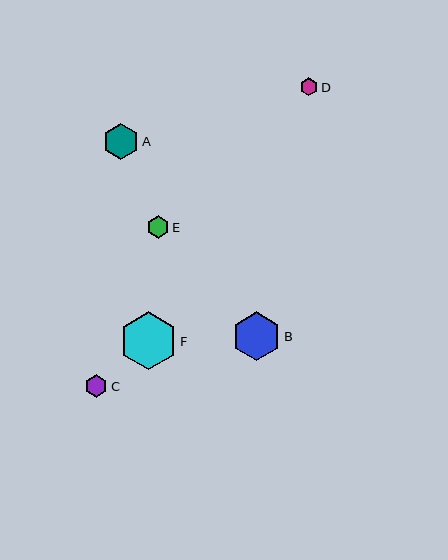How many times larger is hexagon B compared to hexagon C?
Hexagon B is approximately 2.2 times the size of hexagon C.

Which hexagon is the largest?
Hexagon F is the largest with a size of approximately 58 pixels.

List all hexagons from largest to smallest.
From largest to smallest: F, B, A, C, E, D.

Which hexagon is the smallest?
Hexagon D is the smallest with a size of approximately 18 pixels.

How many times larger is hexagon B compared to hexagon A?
Hexagon B is approximately 1.4 times the size of hexagon A.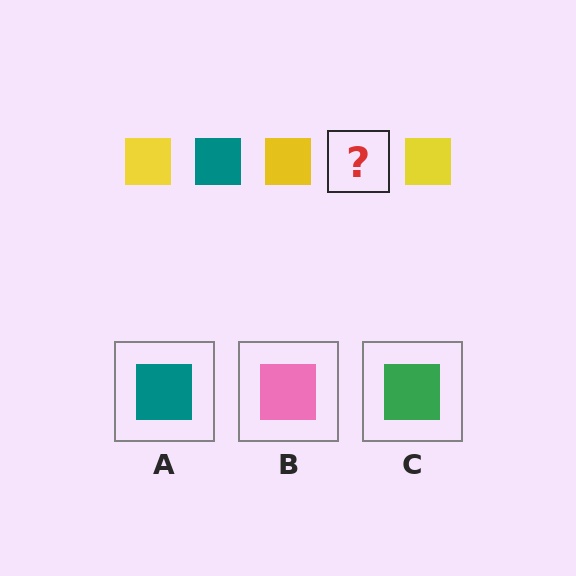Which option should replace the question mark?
Option A.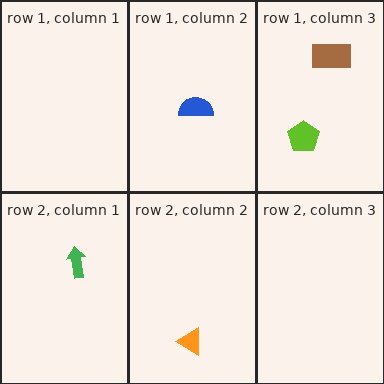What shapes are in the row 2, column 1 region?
The green arrow.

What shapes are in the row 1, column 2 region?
The blue semicircle.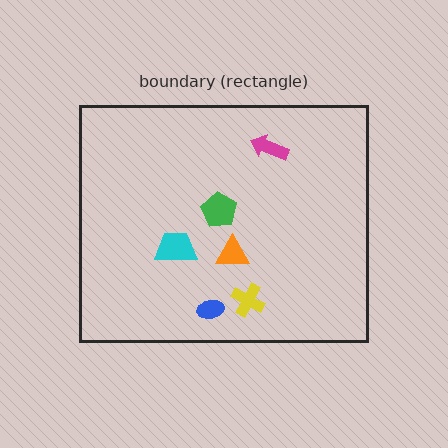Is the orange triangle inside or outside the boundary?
Inside.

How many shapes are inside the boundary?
6 inside, 0 outside.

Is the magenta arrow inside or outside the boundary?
Inside.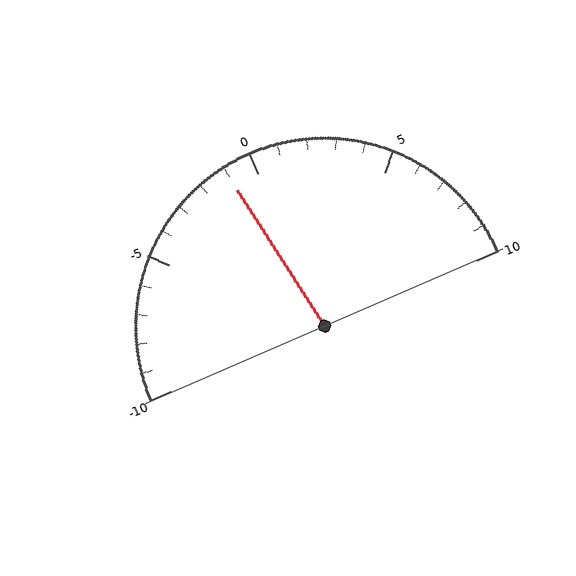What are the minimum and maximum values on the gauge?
The gauge ranges from -10 to 10.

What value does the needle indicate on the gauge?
The needle indicates approximately -1.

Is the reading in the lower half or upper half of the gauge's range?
The reading is in the lower half of the range (-10 to 10).